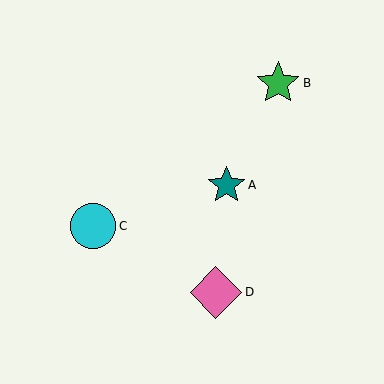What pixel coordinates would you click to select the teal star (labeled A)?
Click at (227, 185) to select the teal star A.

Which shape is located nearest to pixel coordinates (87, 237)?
The cyan circle (labeled C) at (93, 226) is nearest to that location.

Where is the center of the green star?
The center of the green star is at (278, 83).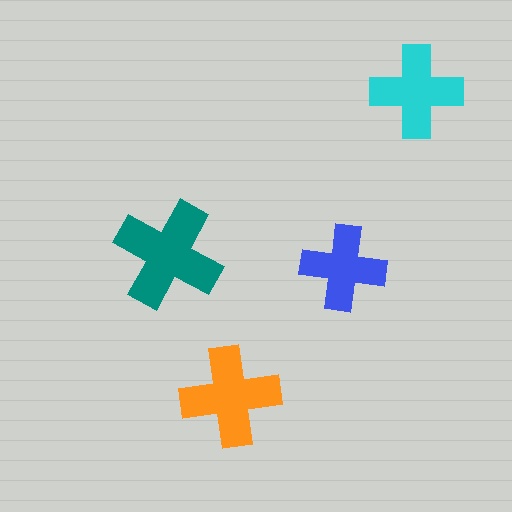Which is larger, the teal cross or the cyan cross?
The teal one.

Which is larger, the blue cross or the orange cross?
The orange one.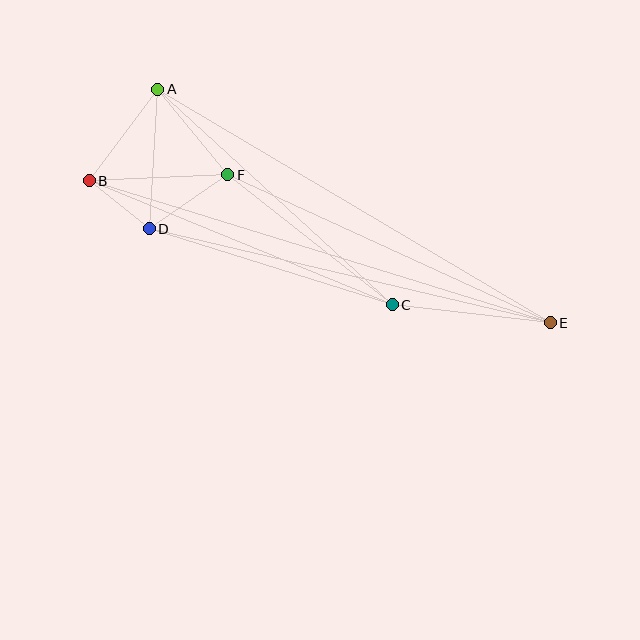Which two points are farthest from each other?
Points B and E are farthest from each other.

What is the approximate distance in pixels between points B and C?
The distance between B and C is approximately 327 pixels.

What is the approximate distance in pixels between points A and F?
The distance between A and F is approximately 110 pixels.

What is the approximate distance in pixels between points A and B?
The distance between A and B is approximately 114 pixels.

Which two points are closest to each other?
Points B and D are closest to each other.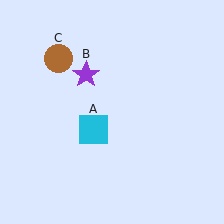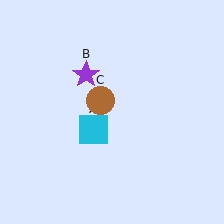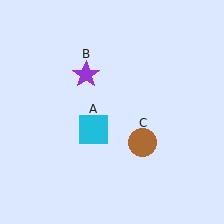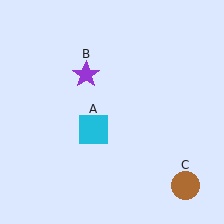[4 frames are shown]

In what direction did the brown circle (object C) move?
The brown circle (object C) moved down and to the right.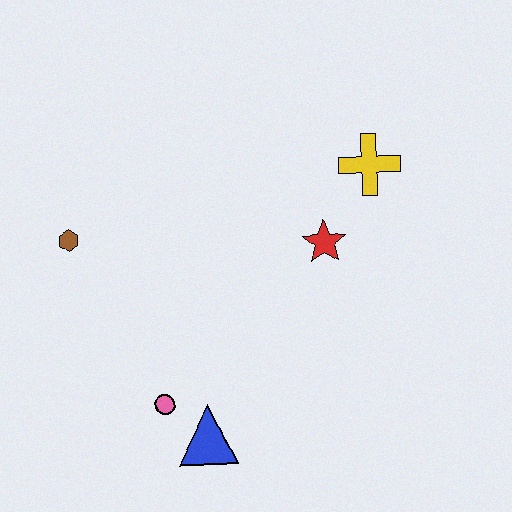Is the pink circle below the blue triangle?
No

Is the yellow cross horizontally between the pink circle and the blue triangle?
No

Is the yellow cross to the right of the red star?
Yes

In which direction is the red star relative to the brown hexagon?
The red star is to the right of the brown hexagon.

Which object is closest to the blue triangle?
The pink circle is closest to the blue triangle.